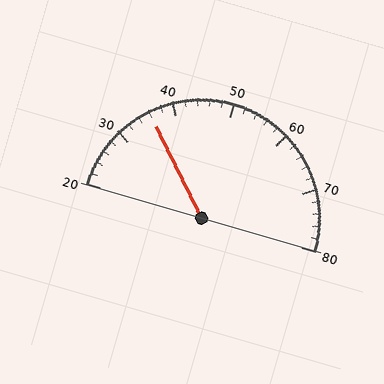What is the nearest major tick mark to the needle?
The nearest major tick mark is 40.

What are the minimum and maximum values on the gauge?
The gauge ranges from 20 to 80.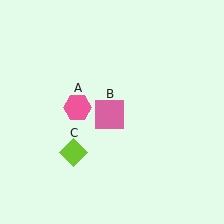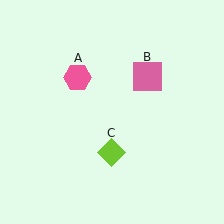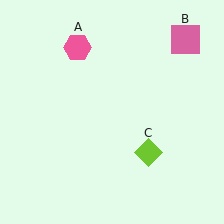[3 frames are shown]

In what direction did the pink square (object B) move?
The pink square (object B) moved up and to the right.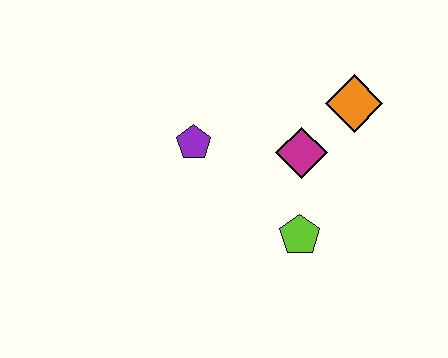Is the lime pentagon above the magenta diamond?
No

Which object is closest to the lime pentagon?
The magenta diamond is closest to the lime pentagon.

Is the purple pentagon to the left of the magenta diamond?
Yes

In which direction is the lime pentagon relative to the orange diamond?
The lime pentagon is below the orange diamond.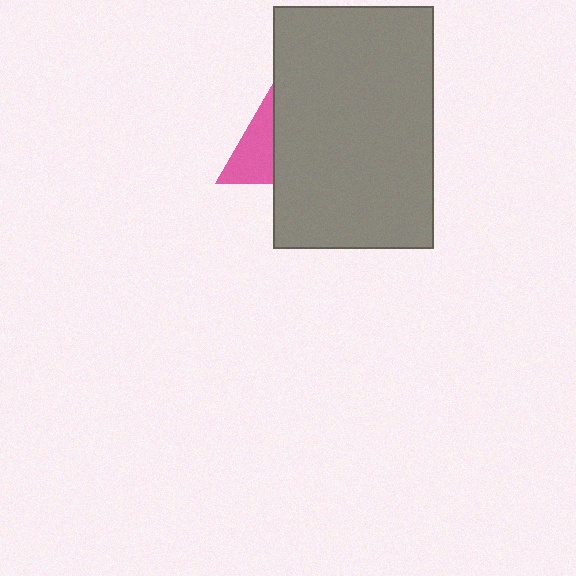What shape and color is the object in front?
The object in front is a gray rectangle.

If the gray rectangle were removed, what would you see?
You would see the complete pink triangle.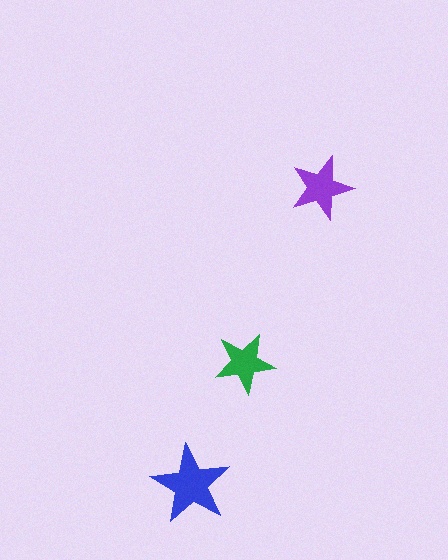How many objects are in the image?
There are 3 objects in the image.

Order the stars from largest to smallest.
the blue one, the purple one, the green one.